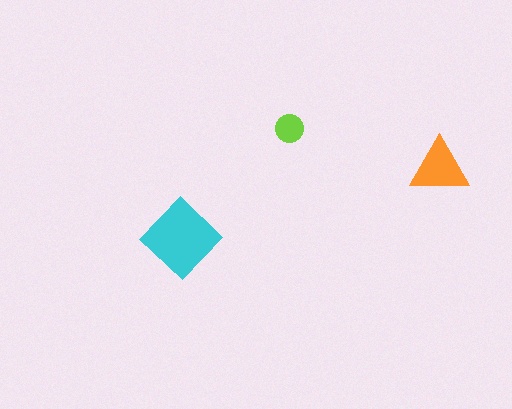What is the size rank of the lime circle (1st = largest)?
3rd.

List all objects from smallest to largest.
The lime circle, the orange triangle, the cyan diamond.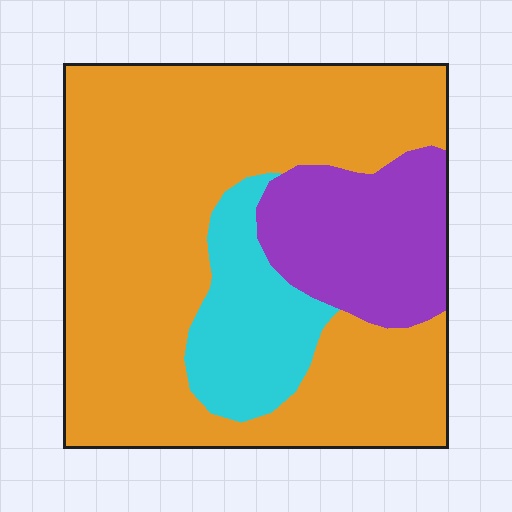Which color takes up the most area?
Orange, at roughly 70%.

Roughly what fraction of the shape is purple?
Purple takes up about one sixth (1/6) of the shape.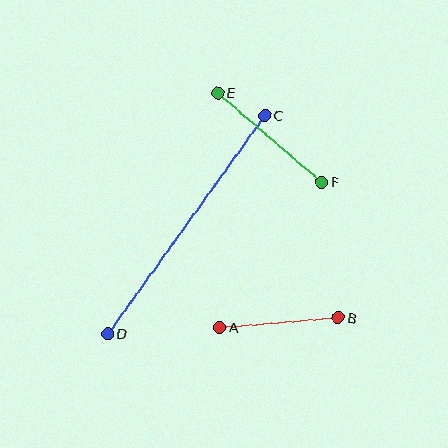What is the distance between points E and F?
The distance is approximately 137 pixels.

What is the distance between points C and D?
The distance is approximately 269 pixels.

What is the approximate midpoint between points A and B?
The midpoint is at approximately (279, 322) pixels.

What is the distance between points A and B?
The distance is approximately 119 pixels.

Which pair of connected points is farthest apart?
Points C and D are farthest apart.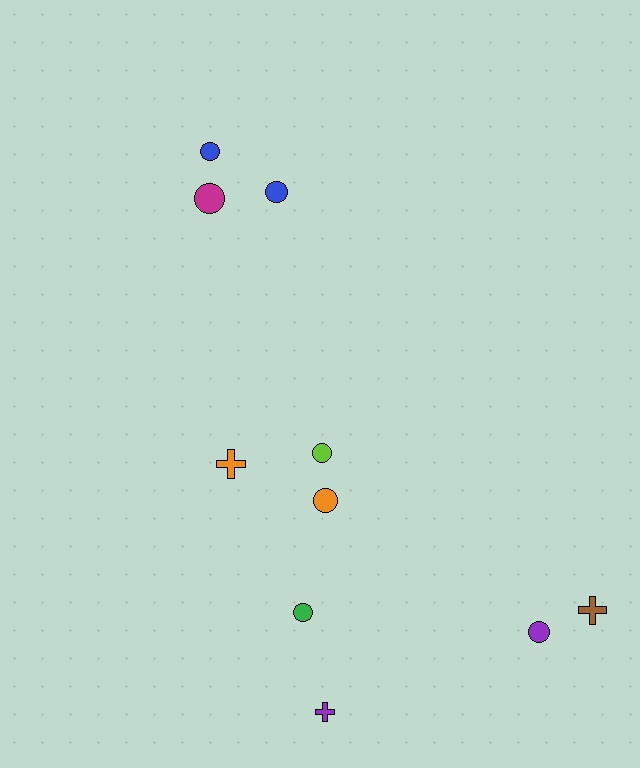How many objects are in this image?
There are 10 objects.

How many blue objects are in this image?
There are 2 blue objects.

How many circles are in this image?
There are 7 circles.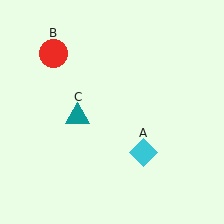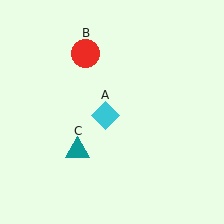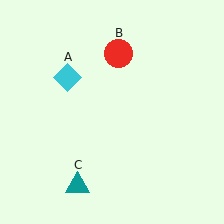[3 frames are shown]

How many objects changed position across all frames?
3 objects changed position: cyan diamond (object A), red circle (object B), teal triangle (object C).